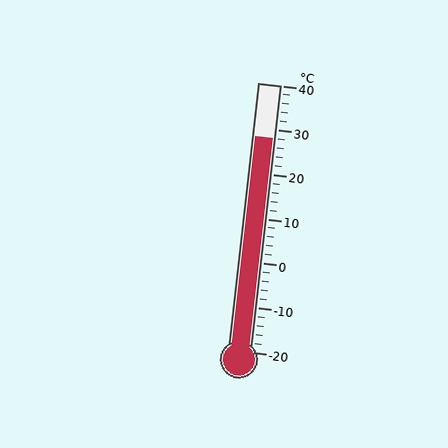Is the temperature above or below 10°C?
The temperature is above 10°C.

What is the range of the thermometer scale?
The thermometer scale ranges from -20°C to 40°C.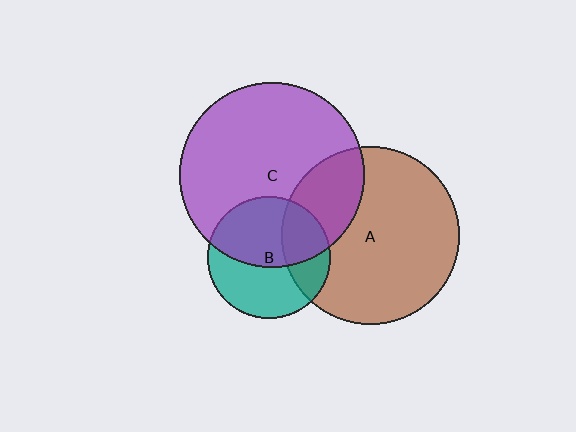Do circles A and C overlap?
Yes.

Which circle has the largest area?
Circle C (purple).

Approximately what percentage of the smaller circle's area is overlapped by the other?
Approximately 25%.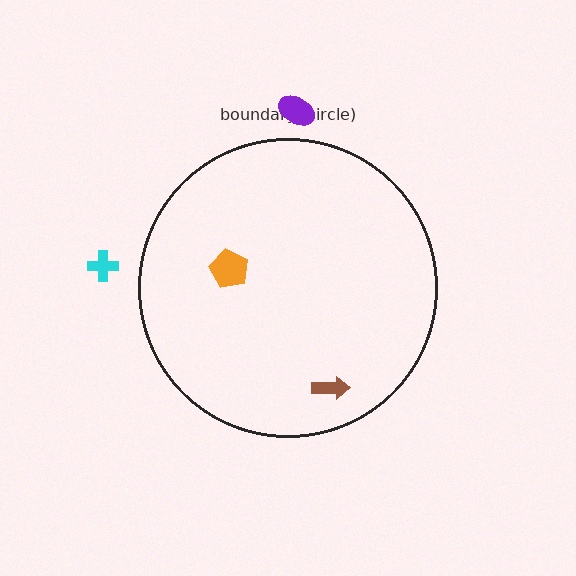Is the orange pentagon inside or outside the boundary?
Inside.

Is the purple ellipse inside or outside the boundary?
Outside.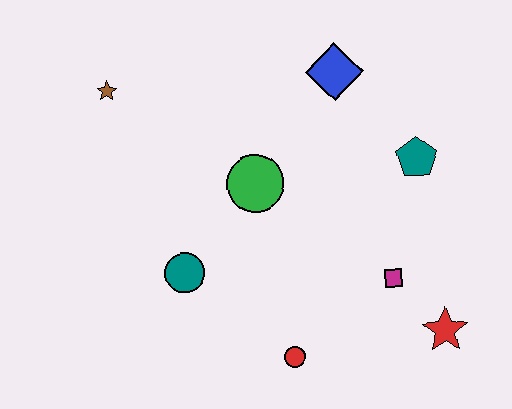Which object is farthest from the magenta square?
The brown star is farthest from the magenta square.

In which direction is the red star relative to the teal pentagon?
The red star is below the teal pentagon.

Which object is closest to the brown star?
The green circle is closest to the brown star.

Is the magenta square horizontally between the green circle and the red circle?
No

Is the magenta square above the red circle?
Yes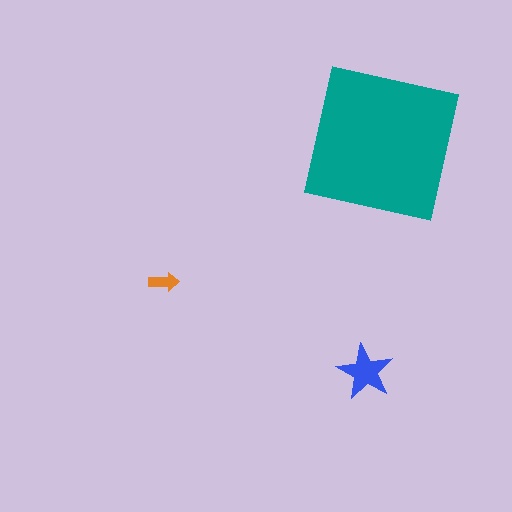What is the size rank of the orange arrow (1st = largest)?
3rd.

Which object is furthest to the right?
The teal square is rightmost.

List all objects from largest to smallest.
The teal square, the blue star, the orange arrow.